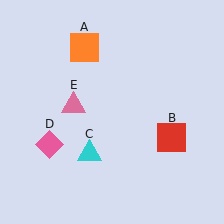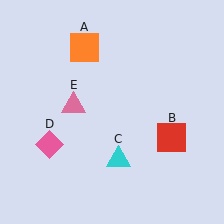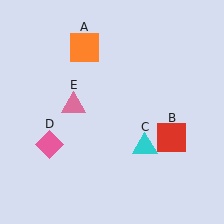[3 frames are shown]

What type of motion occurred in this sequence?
The cyan triangle (object C) rotated counterclockwise around the center of the scene.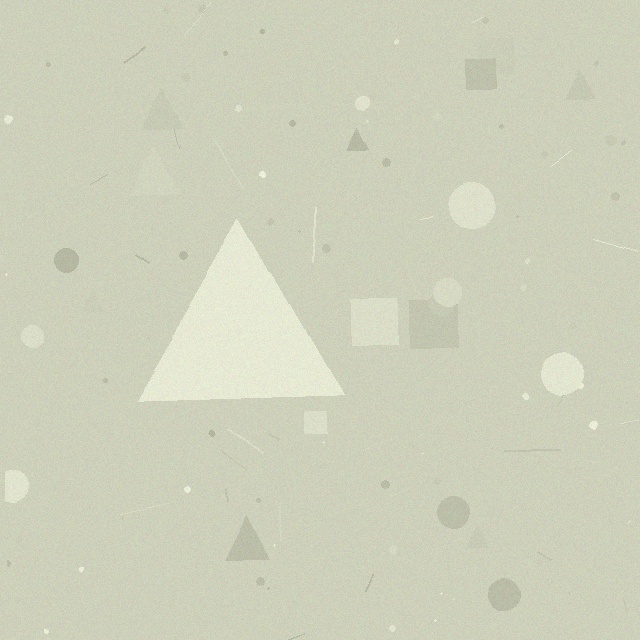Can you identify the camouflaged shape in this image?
The camouflaged shape is a triangle.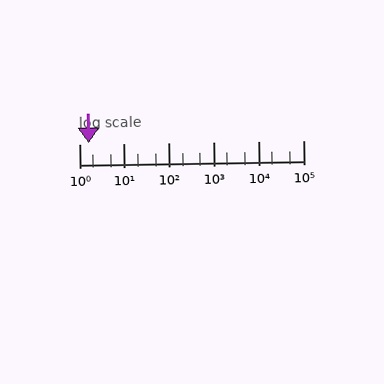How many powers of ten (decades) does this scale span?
The scale spans 5 decades, from 1 to 100000.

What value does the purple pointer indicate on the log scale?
The pointer indicates approximately 1.6.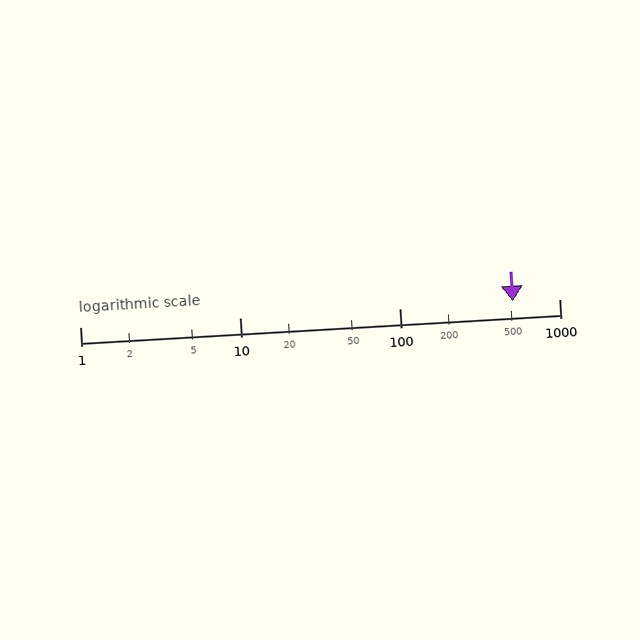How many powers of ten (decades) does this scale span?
The scale spans 3 decades, from 1 to 1000.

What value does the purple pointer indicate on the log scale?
The pointer indicates approximately 510.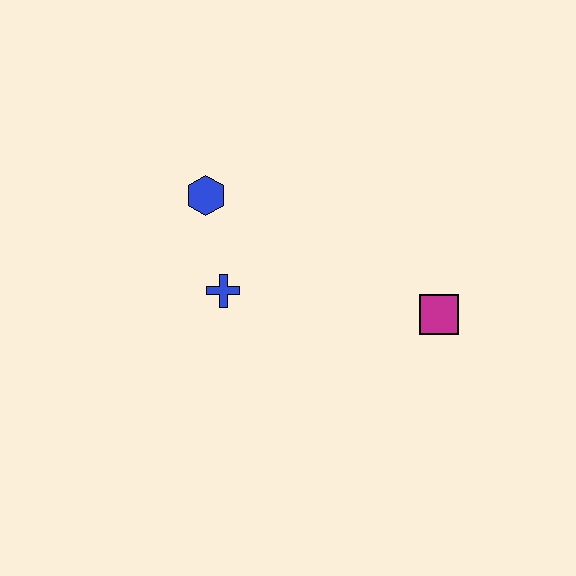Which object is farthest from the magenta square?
The blue hexagon is farthest from the magenta square.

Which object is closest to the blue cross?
The blue hexagon is closest to the blue cross.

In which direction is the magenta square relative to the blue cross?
The magenta square is to the right of the blue cross.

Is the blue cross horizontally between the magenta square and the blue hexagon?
Yes